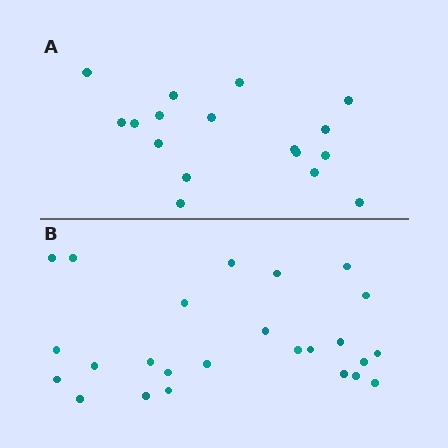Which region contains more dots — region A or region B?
Region B (the bottom region) has more dots.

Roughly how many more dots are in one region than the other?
Region B has roughly 8 or so more dots than region A.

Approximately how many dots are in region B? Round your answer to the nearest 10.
About 20 dots. (The exact count is 25, which rounds to 20.)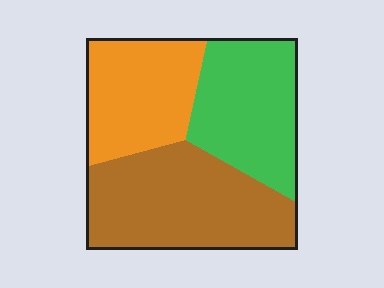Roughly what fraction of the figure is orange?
Orange covers 28% of the figure.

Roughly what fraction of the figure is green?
Green takes up about one third (1/3) of the figure.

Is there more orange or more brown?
Brown.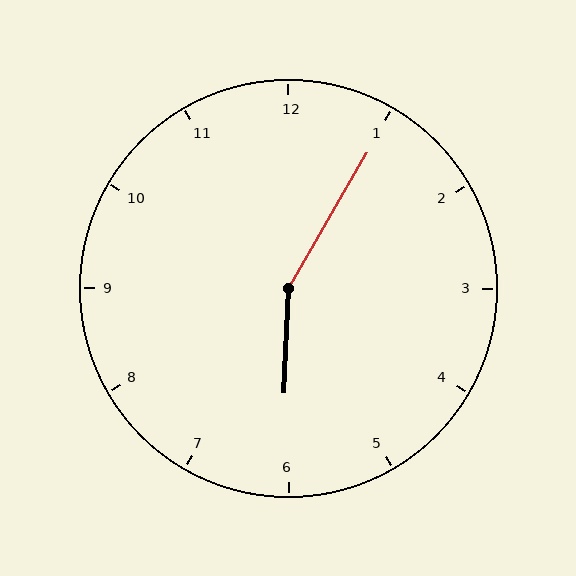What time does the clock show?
6:05.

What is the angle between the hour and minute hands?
Approximately 152 degrees.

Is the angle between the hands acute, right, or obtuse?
It is obtuse.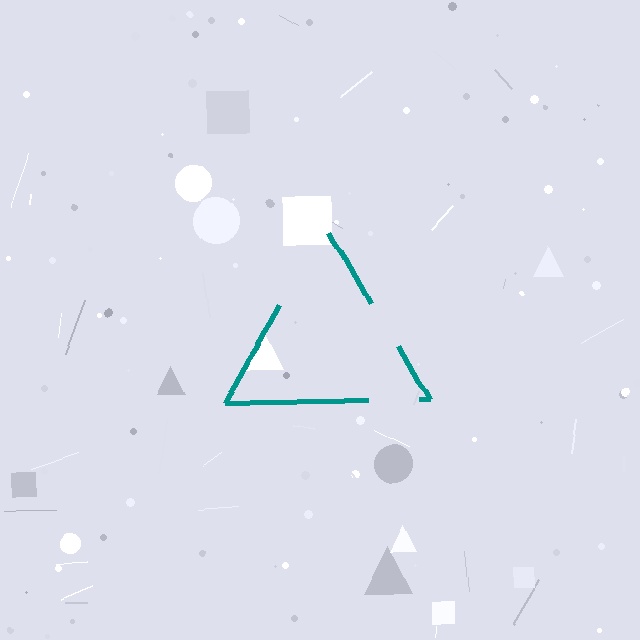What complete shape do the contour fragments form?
The contour fragments form a triangle.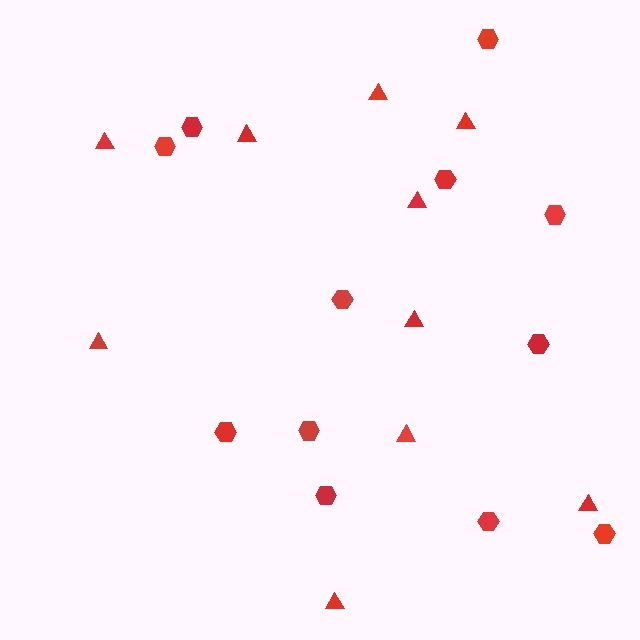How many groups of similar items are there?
There are 2 groups: one group of hexagons (12) and one group of triangles (10).